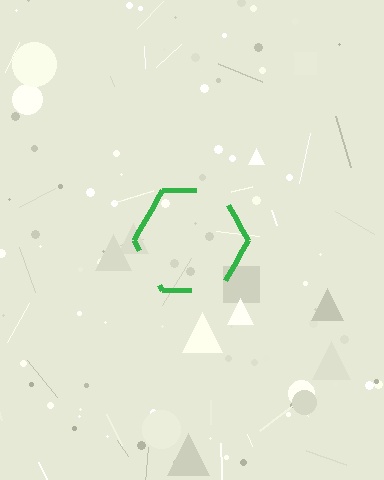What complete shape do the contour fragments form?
The contour fragments form a hexagon.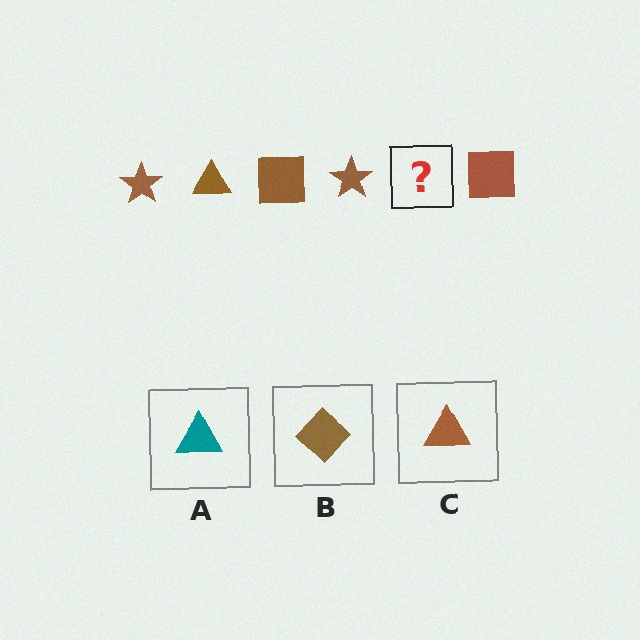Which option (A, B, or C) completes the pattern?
C.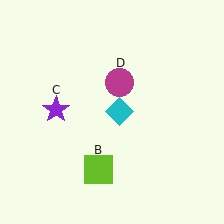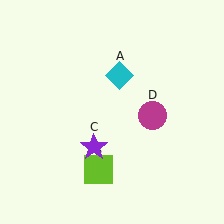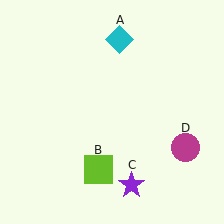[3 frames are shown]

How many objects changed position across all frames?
3 objects changed position: cyan diamond (object A), purple star (object C), magenta circle (object D).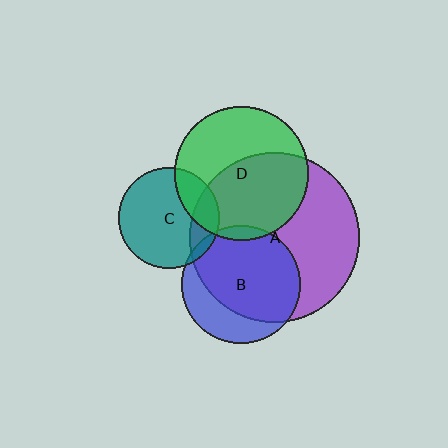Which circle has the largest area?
Circle A (purple).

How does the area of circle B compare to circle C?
Approximately 1.4 times.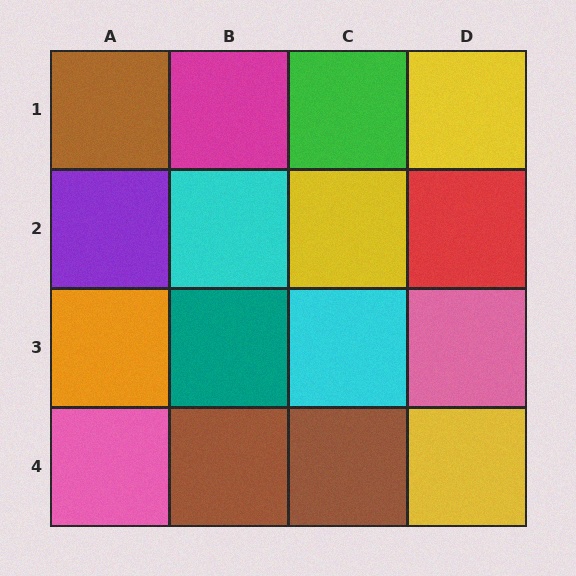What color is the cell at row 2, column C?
Yellow.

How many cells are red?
1 cell is red.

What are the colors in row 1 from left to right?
Brown, magenta, green, yellow.